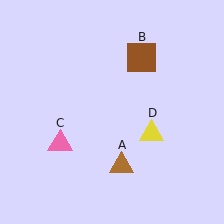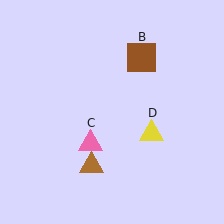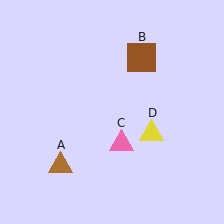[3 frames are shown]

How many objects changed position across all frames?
2 objects changed position: brown triangle (object A), pink triangle (object C).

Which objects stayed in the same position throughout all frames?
Brown square (object B) and yellow triangle (object D) remained stationary.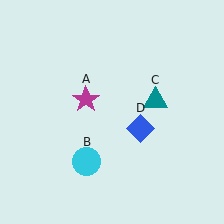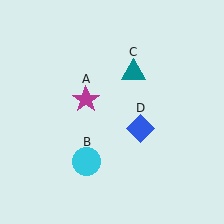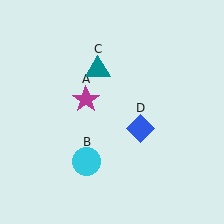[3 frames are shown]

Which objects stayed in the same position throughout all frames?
Magenta star (object A) and cyan circle (object B) and blue diamond (object D) remained stationary.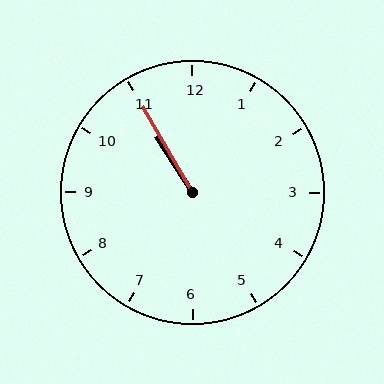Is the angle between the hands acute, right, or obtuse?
It is acute.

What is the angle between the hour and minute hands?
Approximately 2 degrees.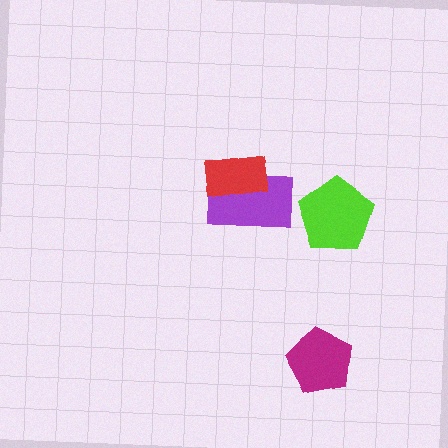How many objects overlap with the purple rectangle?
1 object overlaps with the purple rectangle.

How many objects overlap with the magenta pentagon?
0 objects overlap with the magenta pentagon.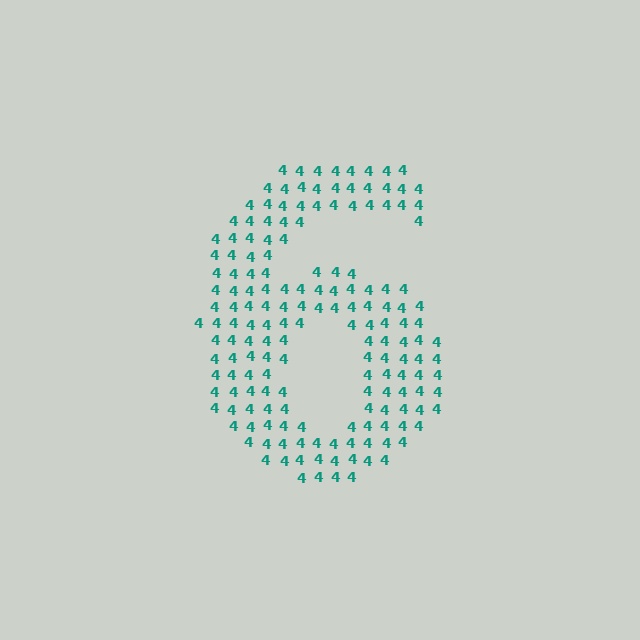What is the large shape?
The large shape is the digit 6.